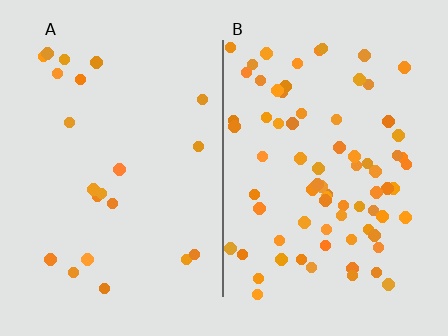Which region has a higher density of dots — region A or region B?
B (the right).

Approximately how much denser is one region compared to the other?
Approximately 3.5× — region B over region A.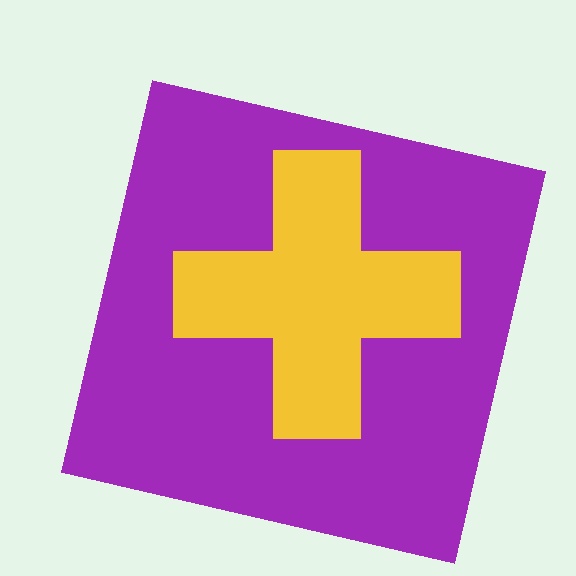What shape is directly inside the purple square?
The yellow cross.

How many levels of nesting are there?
2.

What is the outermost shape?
The purple square.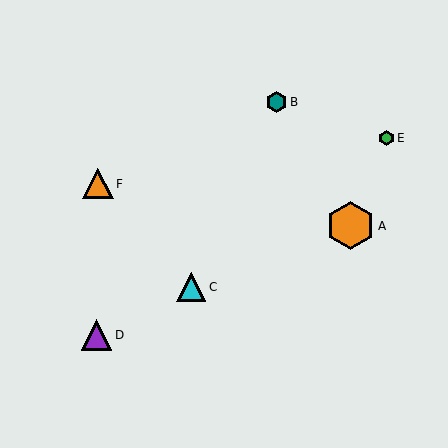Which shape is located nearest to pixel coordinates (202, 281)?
The cyan triangle (labeled C) at (191, 287) is nearest to that location.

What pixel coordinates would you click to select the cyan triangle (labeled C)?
Click at (191, 287) to select the cyan triangle C.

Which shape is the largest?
The orange hexagon (labeled A) is the largest.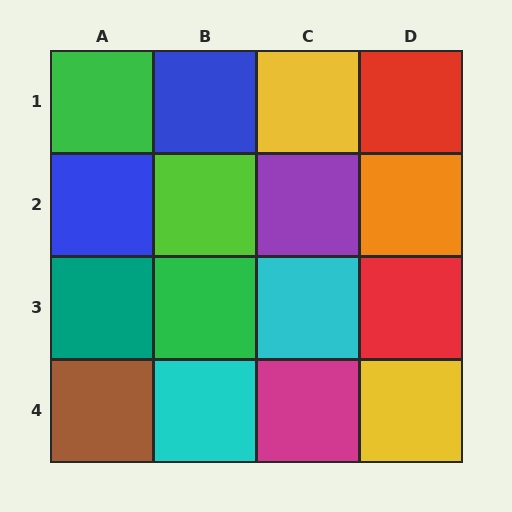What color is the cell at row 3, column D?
Red.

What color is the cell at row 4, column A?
Brown.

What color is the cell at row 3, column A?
Teal.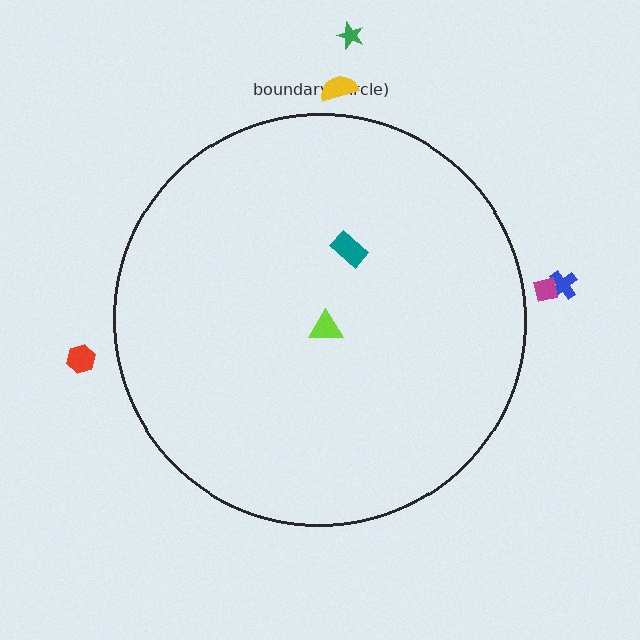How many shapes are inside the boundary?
2 inside, 5 outside.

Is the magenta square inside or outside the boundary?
Outside.